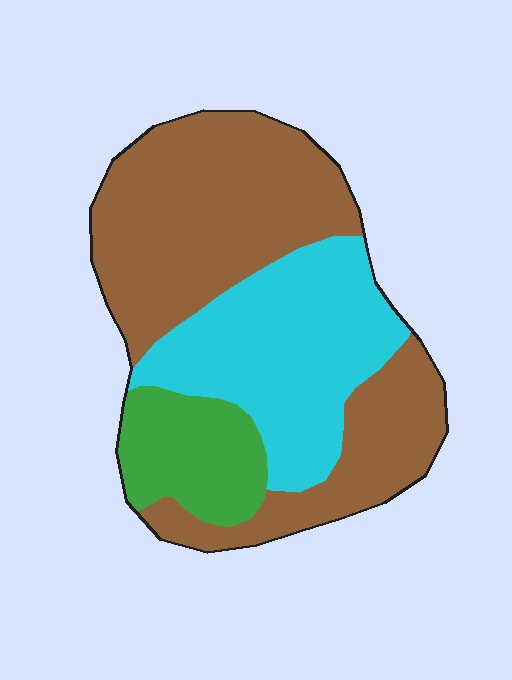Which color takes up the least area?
Green, at roughly 15%.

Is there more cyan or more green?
Cyan.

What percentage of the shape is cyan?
Cyan takes up between a sixth and a third of the shape.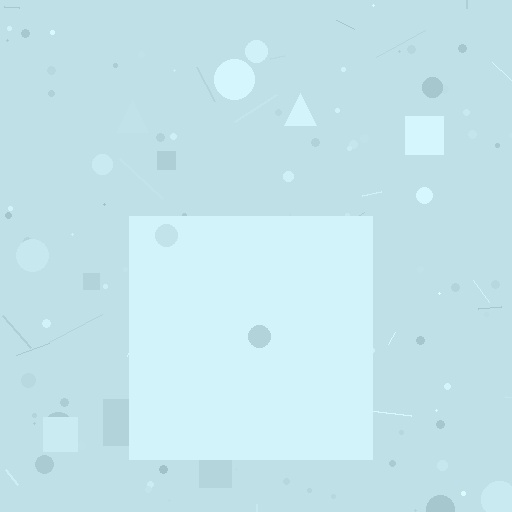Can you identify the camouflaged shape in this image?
The camouflaged shape is a square.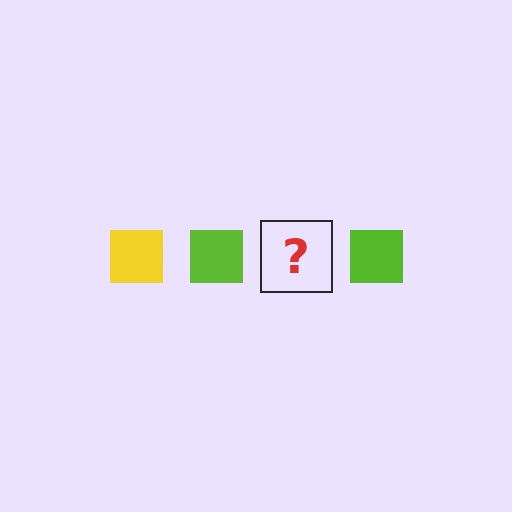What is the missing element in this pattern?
The missing element is a yellow square.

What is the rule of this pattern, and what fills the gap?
The rule is that the pattern cycles through yellow, lime squares. The gap should be filled with a yellow square.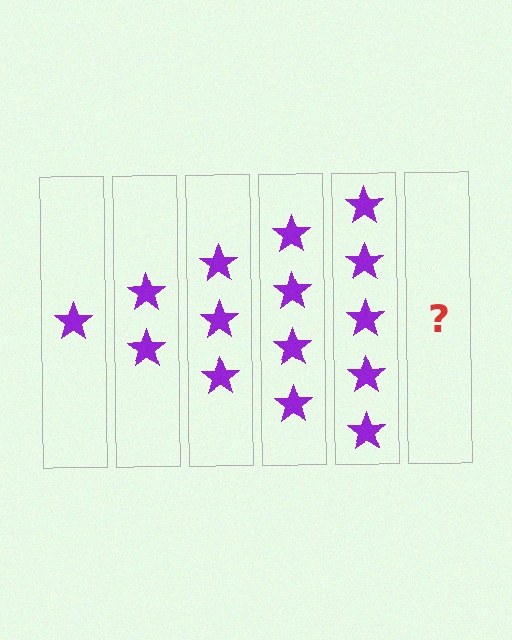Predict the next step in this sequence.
The next step is 6 stars.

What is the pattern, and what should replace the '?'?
The pattern is that each step adds one more star. The '?' should be 6 stars.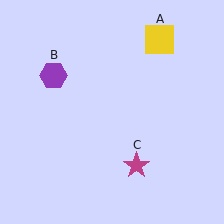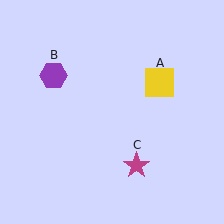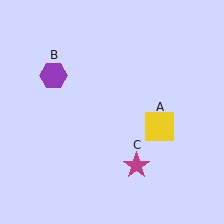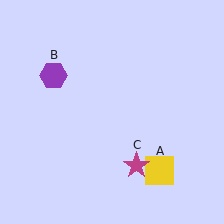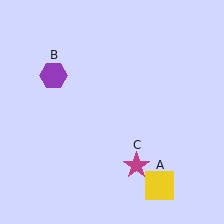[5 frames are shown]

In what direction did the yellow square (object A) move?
The yellow square (object A) moved down.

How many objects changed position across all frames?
1 object changed position: yellow square (object A).